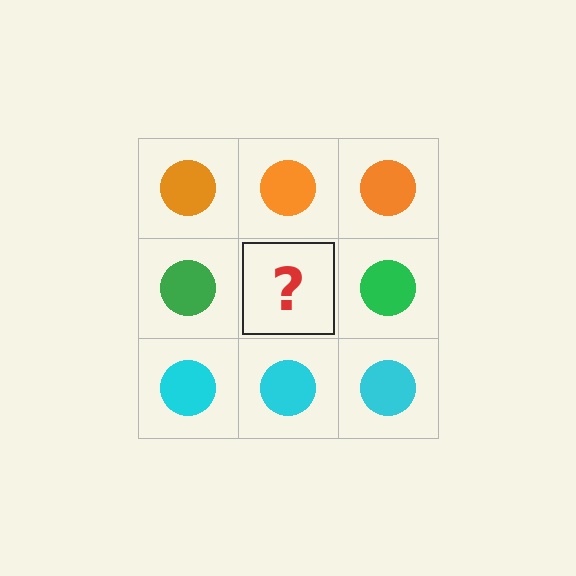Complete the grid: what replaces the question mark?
The question mark should be replaced with a green circle.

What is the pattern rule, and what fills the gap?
The rule is that each row has a consistent color. The gap should be filled with a green circle.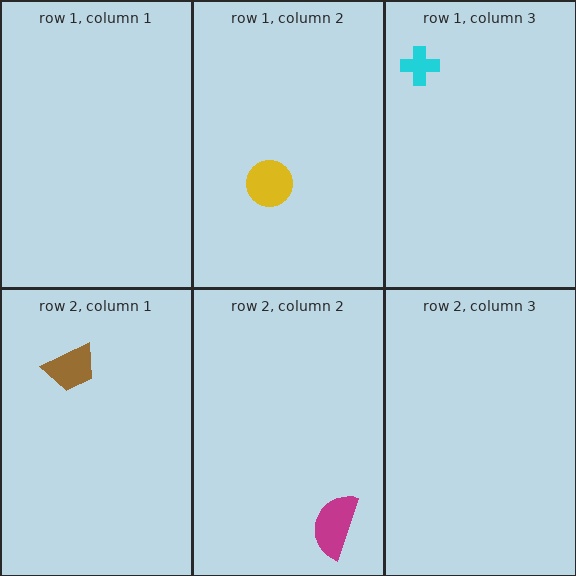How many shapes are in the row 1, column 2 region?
1.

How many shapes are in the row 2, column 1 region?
1.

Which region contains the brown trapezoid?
The row 2, column 1 region.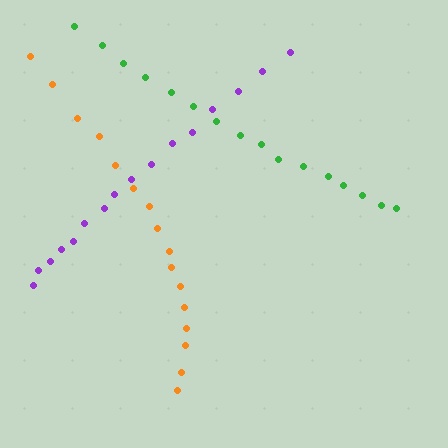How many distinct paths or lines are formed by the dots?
There are 3 distinct paths.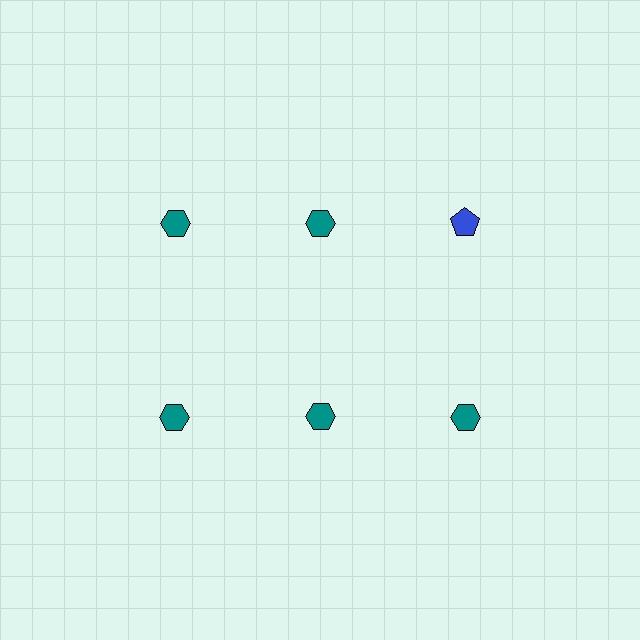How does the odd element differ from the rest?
It differs in both color (blue instead of teal) and shape (pentagon instead of hexagon).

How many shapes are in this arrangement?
There are 6 shapes arranged in a grid pattern.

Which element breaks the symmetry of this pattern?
The blue pentagon in the top row, center column breaks the symmetry. All other shapes are teal hexagons.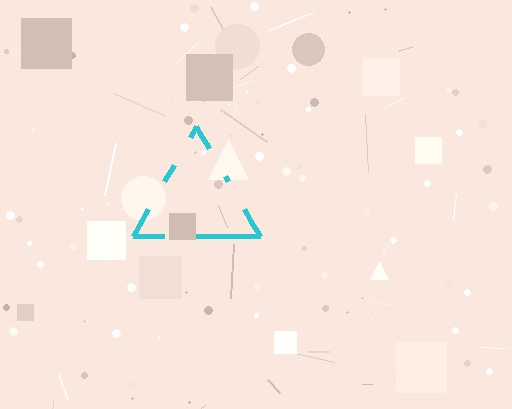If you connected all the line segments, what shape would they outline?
They would outline a triangle.